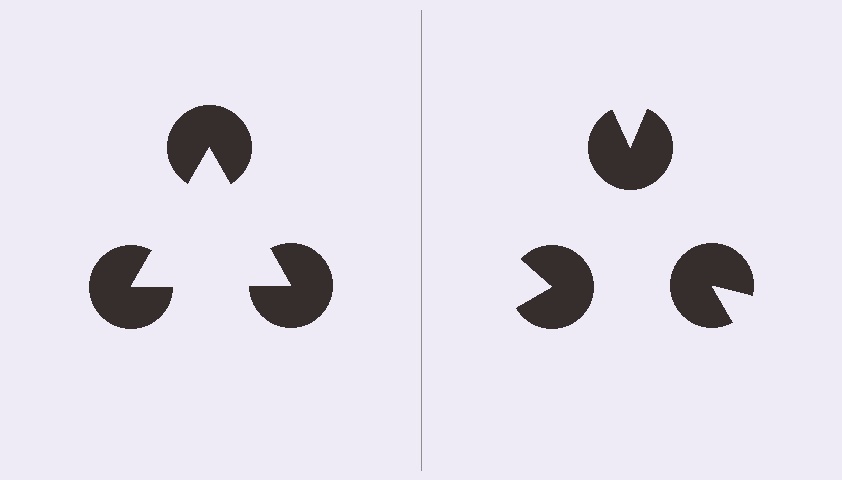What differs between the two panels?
The pac-man discs are positioned identically on both sides; only the wedge orientations differ. On the left they align to a triangle; on the right they are misaligned.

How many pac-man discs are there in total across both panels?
6 — 3 on each side.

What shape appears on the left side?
An illusory triangle.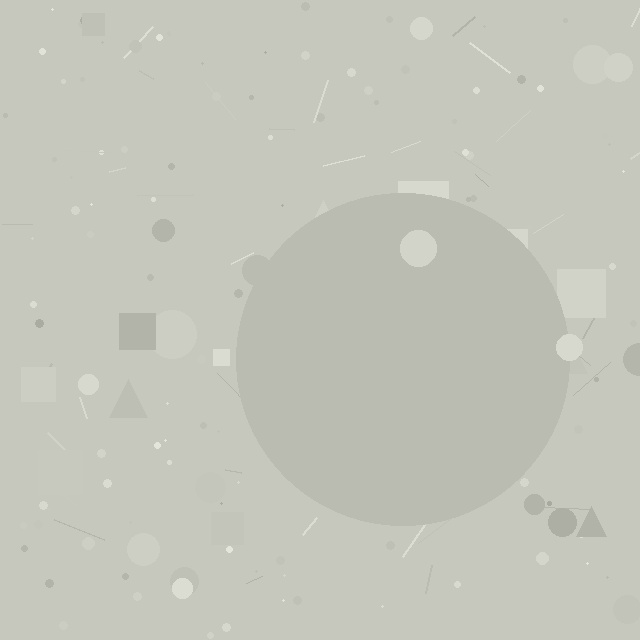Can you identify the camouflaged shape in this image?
The camouflaged shape is a circle.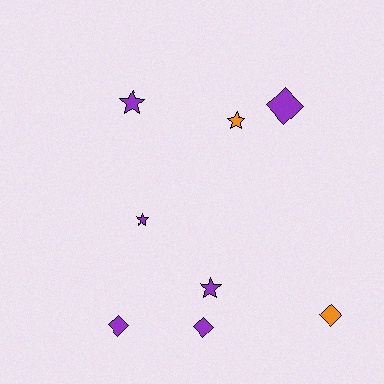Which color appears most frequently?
Purple, with 6 objects.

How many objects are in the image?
There are 8 objects.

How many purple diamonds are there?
There are 3 purple diamonds.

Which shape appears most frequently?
Star, with 4 objects.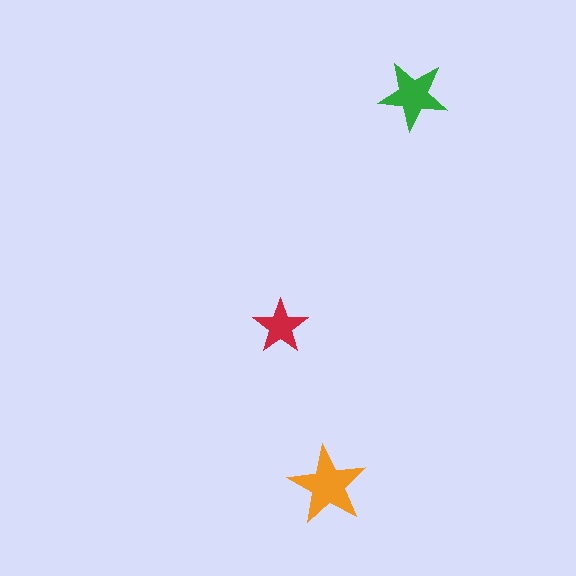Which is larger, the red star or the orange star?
The orange one.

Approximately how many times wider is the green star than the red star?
About 1.5 times wider.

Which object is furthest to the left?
The red star is leftmost.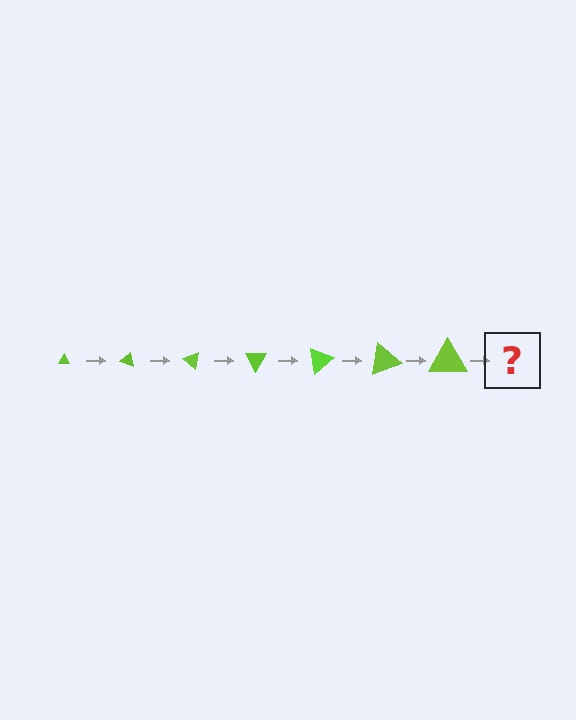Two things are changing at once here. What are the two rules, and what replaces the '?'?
The two rules are that the triangle grows larger each step and it rotates 20 degrees each step. The '?' should be a triangle, larger than the previous one and rotated 140 degrees from the start.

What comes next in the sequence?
The next element should be a triangle, larger than the previous one and rotated 140 degrees from the start.